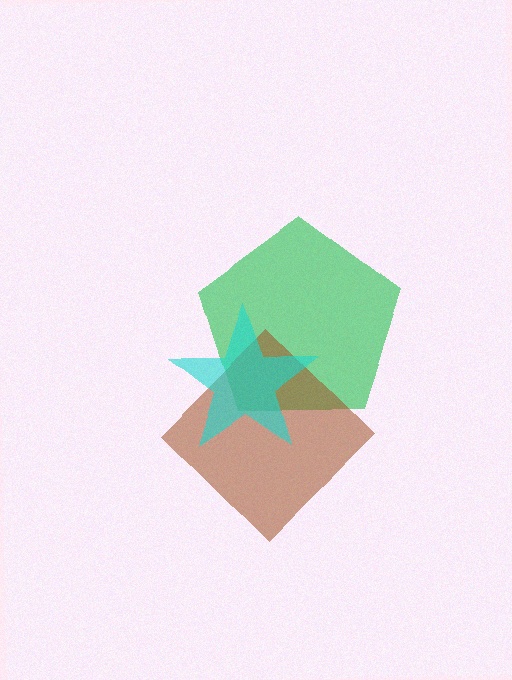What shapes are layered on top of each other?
The layered shapes are: a green pentagon, a brown diamond, a cyan star.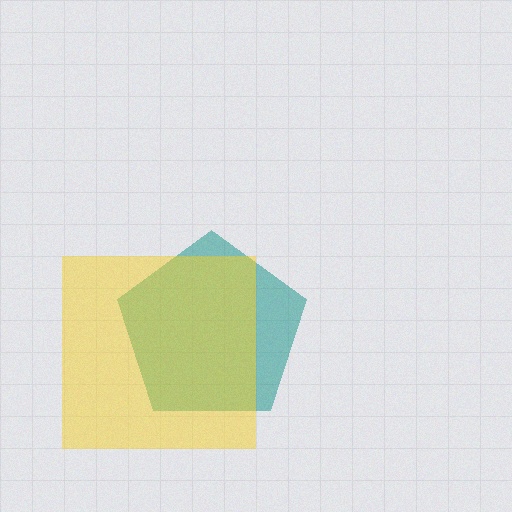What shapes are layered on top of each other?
The layered shapes are: a teal pentagon, a yellow square.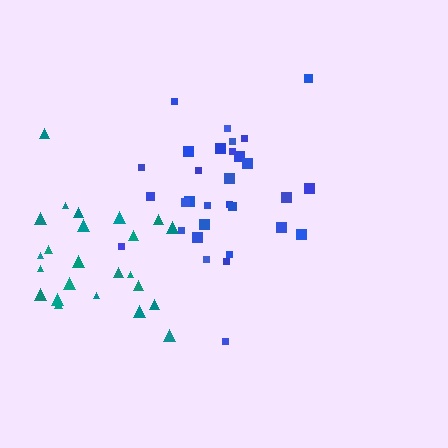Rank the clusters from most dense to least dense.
blue, teal.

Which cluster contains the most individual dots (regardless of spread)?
Blue (31).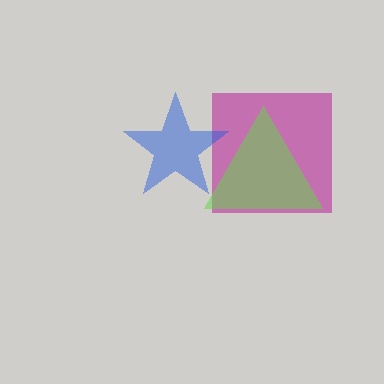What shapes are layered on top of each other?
The layered shapes are: a magenta square, a blue star, a lime triangle.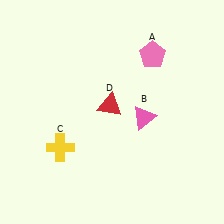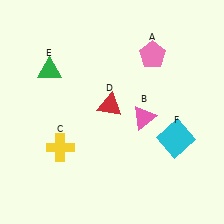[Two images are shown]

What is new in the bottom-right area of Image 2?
A cyan square (F) was added in the bottom-right area of Image 2.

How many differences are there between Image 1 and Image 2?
There are 2 differences between the two images.